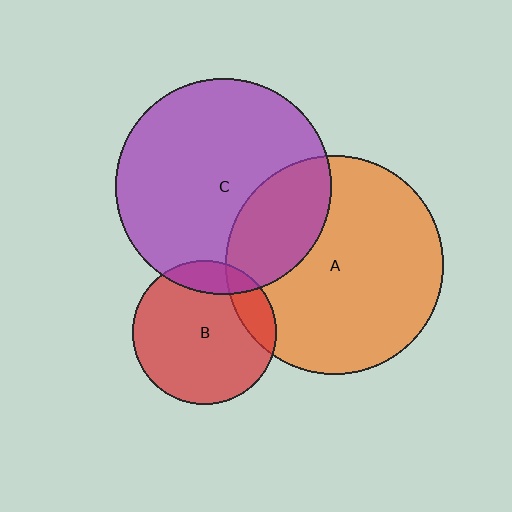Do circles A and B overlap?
Yes.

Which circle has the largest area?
Circle A (orange).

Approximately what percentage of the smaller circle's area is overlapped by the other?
Approximately 15%.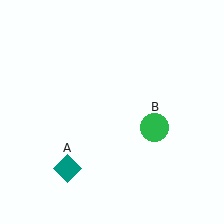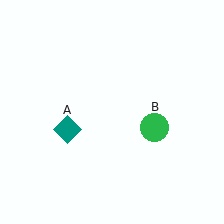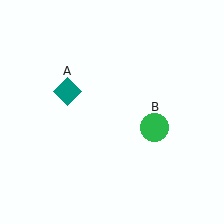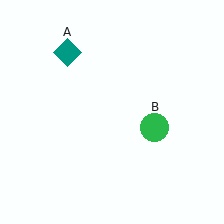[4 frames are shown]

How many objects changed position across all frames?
1 object changed position: teal diamond (object A).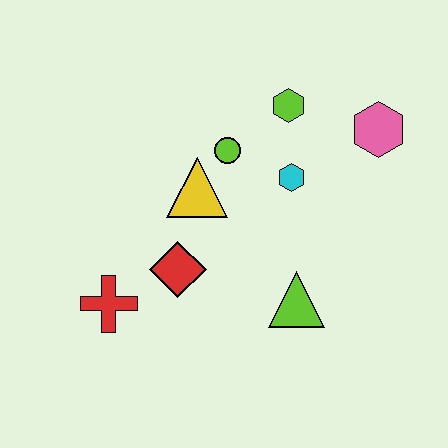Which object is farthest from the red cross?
The pink hexagon is farthest from the red cross.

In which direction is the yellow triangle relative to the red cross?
The yellow triangle is above the red cross.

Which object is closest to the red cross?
The red diamond is closest to the red cross.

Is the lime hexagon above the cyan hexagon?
Yes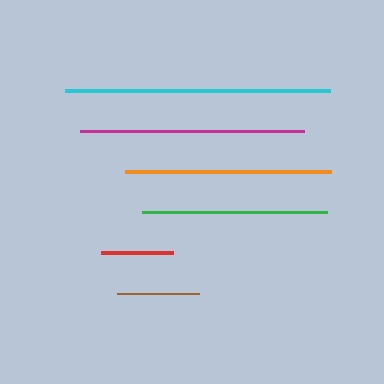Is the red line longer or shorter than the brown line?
The brown line is longer than the red line.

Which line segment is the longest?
The cyan line is the longest at approximately 264 pixels.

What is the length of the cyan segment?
The cyan segment is approximately 264 pixels long.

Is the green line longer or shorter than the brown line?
The green line is longer than the brown line.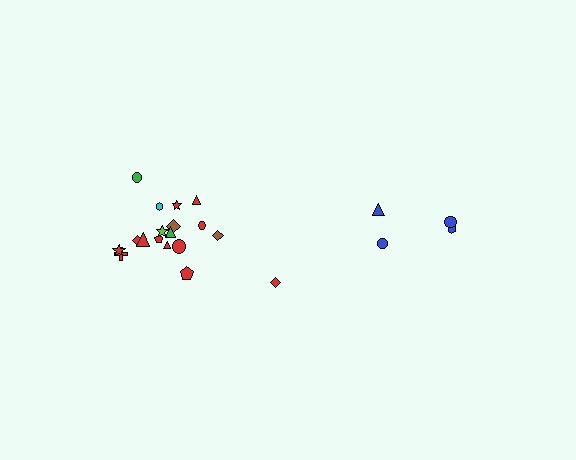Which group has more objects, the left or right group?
The left group.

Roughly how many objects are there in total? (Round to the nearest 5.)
Roughly 20 objects in total.